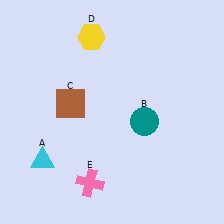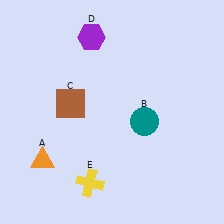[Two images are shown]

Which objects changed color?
A changed from cyan to orange. D changed from yellow to purple. E changed from pink to yellow.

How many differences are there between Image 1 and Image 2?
There are 3 differences between the two images.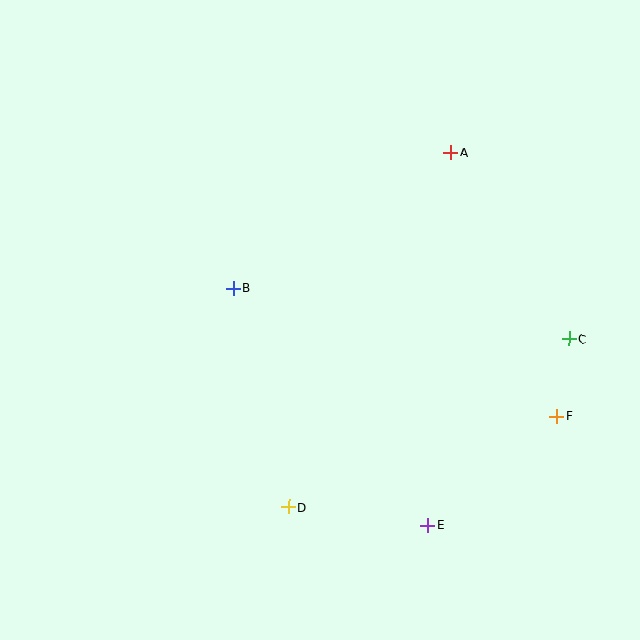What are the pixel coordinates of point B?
Point B is at (233, 288).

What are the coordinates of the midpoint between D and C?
The midpoint between D and C is at (429, 423).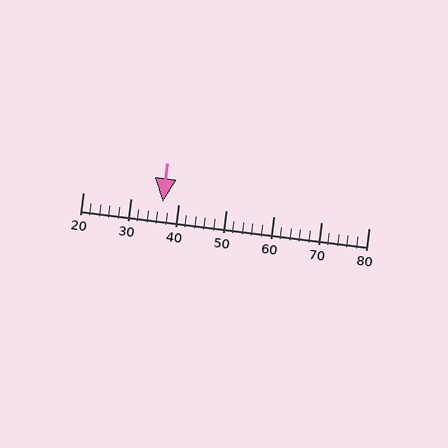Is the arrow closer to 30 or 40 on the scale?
The arrow is closer to 40.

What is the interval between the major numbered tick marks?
The major tick marks are spaced 10 units apart.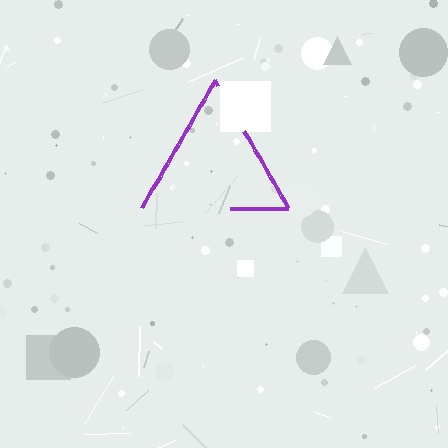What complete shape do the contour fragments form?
The contour fragments form a triangle.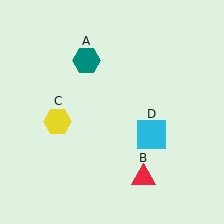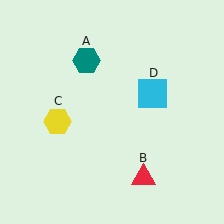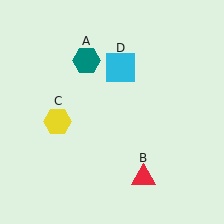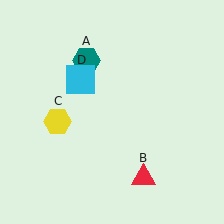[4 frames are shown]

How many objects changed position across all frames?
1 object changed position: cyan square (object D).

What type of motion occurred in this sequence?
The cyan square (object D) rotated counterclockwise around the center of the scene.